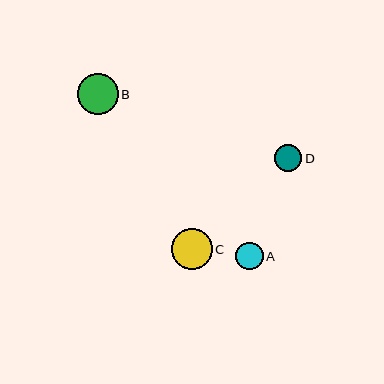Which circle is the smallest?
Circle A is the smallest with a size of approximately 27 pixels.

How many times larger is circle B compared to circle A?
Circle B is approximately 1.5 times the size of circle A.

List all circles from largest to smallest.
From largest to smallest: C, B, D, A.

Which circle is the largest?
Circle C is the largest with a size of approximately 41 pixels.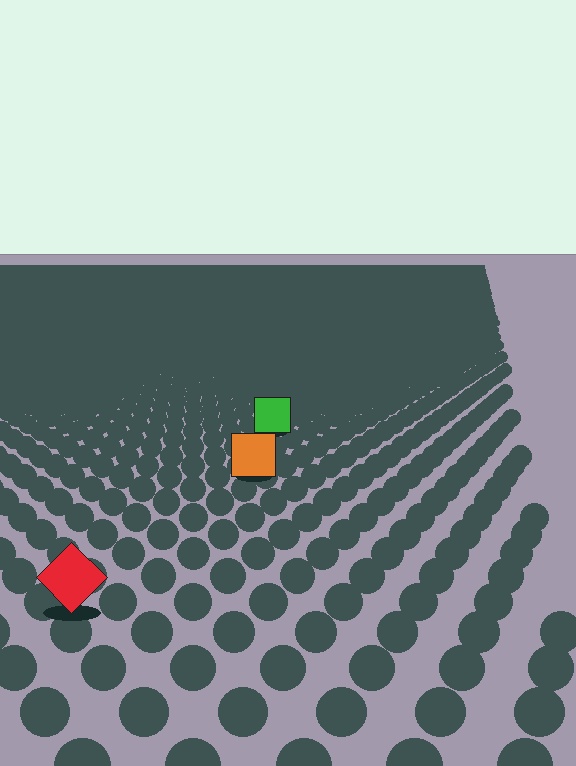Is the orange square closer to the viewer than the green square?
Yes. The orange square is closer — you can tell from the texture gradient: the ground texture is coarser near it.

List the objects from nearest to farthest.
From nearest to farthest: the red diamond, the orange square, the green square.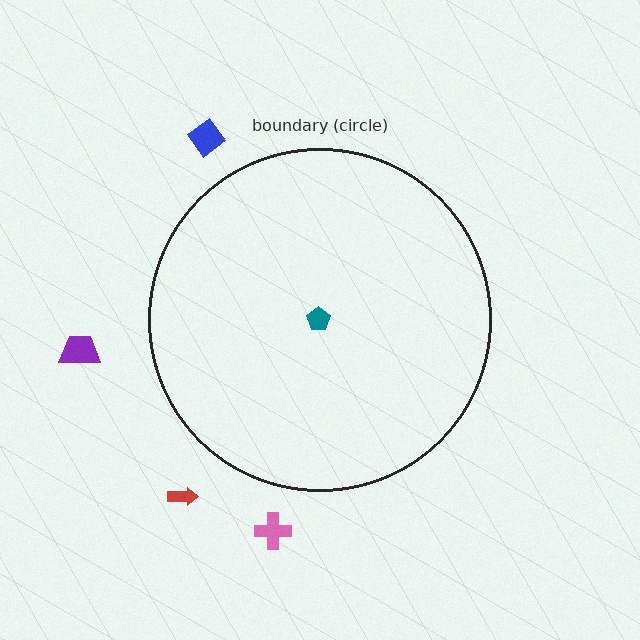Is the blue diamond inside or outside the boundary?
Outside.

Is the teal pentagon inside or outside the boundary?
Inside.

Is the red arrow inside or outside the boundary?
Outside.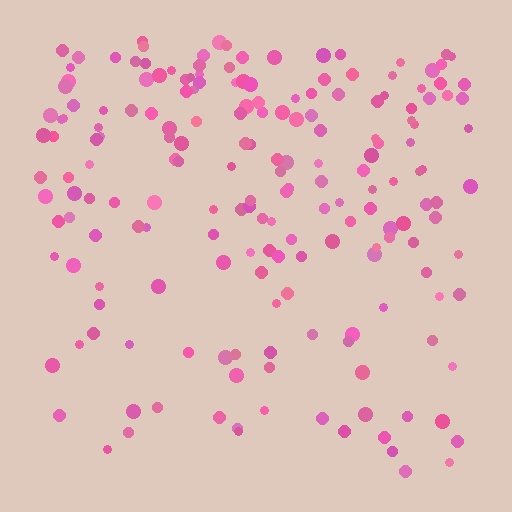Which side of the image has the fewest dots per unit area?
The bottom.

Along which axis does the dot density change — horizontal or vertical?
Vertical.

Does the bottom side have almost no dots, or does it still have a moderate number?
Still a moderate number, just noticeably fewer than the top.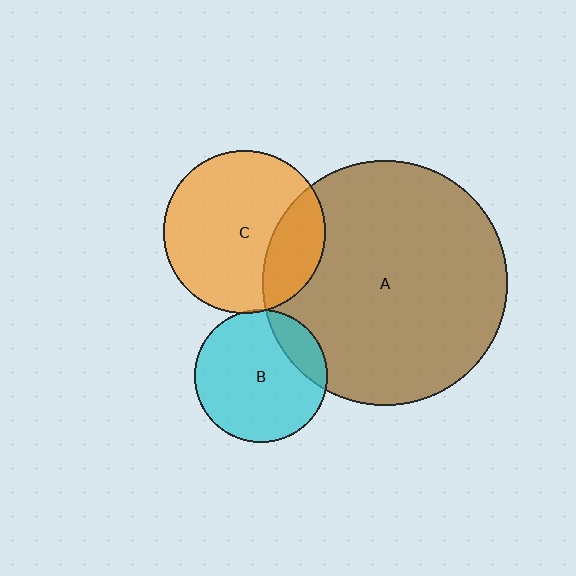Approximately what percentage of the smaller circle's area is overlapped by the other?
Approximately 5%.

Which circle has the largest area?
Circle A (brown).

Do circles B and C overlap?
Yes.